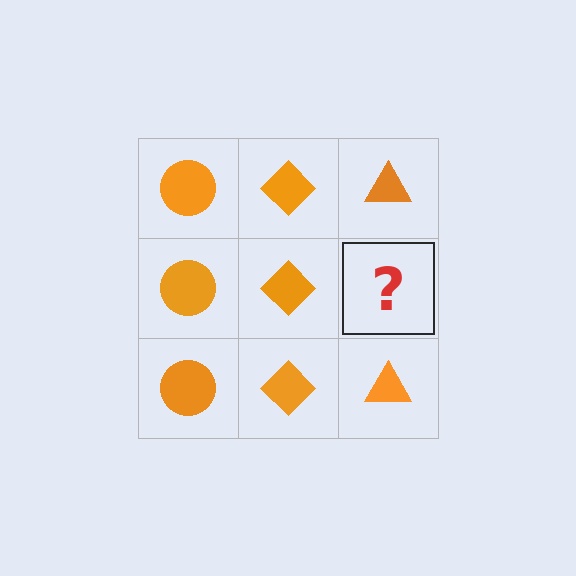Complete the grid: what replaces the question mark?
The question mark should be replaced with an orange triangle.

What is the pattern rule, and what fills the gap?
The rule is that each column has a consistent shape. The gap should be filled with an orange triangle.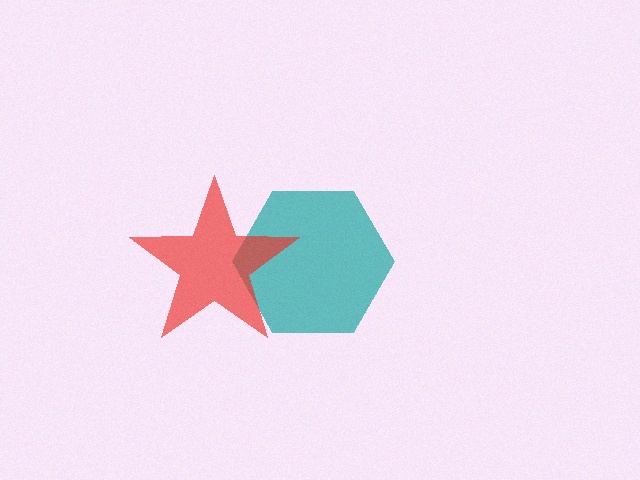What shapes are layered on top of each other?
The layered shapes are: a teal hexagon, a red star.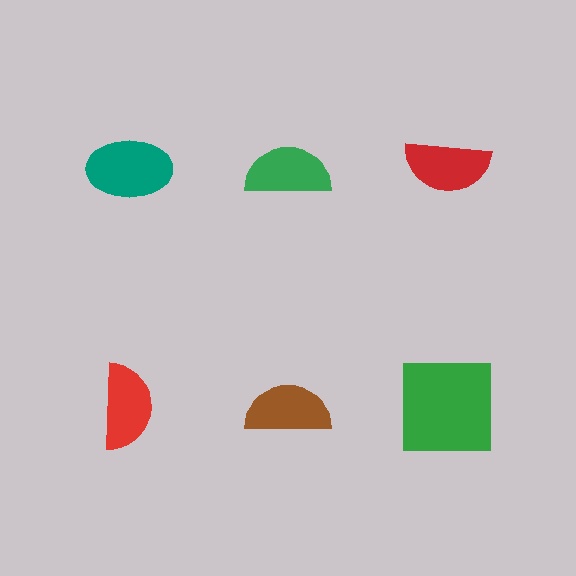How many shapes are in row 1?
3 shapes.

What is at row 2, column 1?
A red semicircle.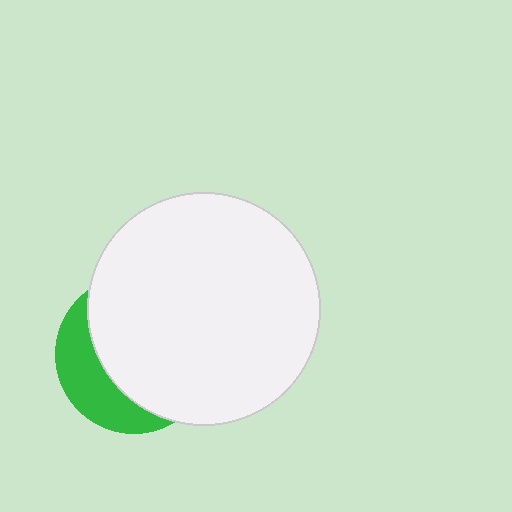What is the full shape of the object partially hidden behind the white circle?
The partially hidden object is a green circle.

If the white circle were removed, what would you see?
You would see the complete green circle.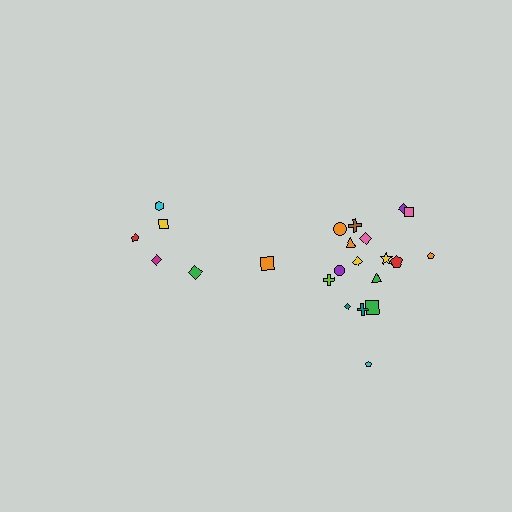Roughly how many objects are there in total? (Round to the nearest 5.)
Roughly 25 objects in total.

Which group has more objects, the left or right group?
The right group.